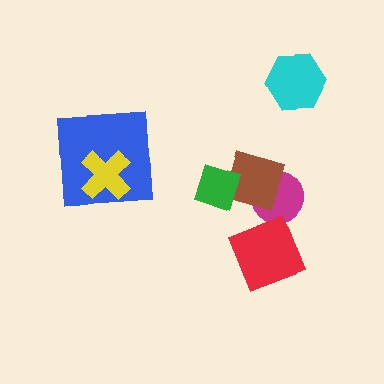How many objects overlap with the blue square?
1 object overlaps with the blue square.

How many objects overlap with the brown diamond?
2 objects overlap with the brown diamond.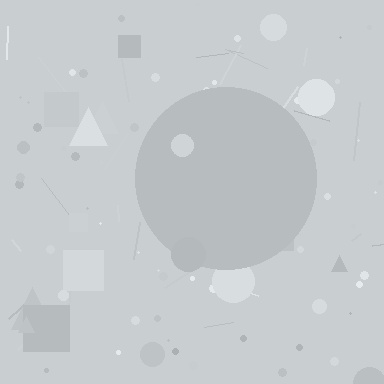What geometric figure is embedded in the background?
A circle is embedded in the background.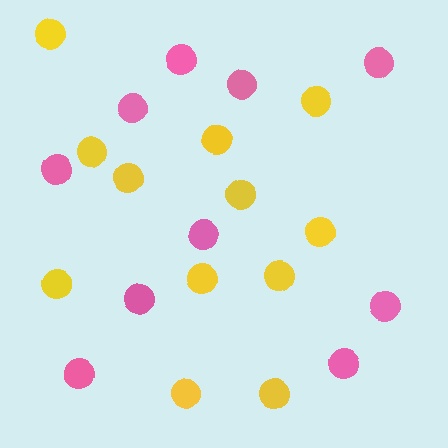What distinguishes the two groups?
There are 2 groups: one group of pink circles (10) and one group of yellow circles (12).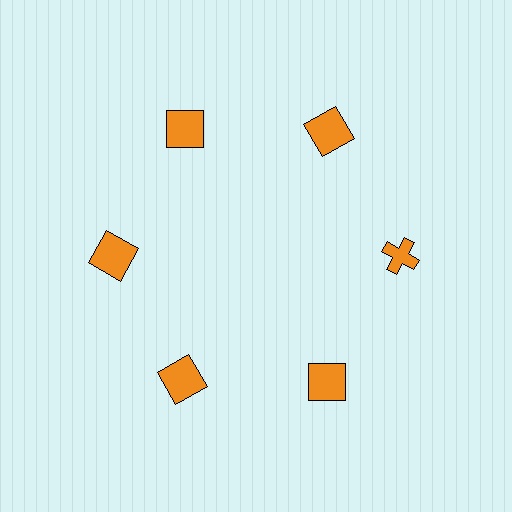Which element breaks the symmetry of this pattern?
The orange cross at roughly the 3 o'clock position breaks the symmetry. All other shapes are orange squares.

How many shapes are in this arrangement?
There are 6 shapes arranged in a ring pattern.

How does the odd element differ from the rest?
It has a different shape: cross instead of square.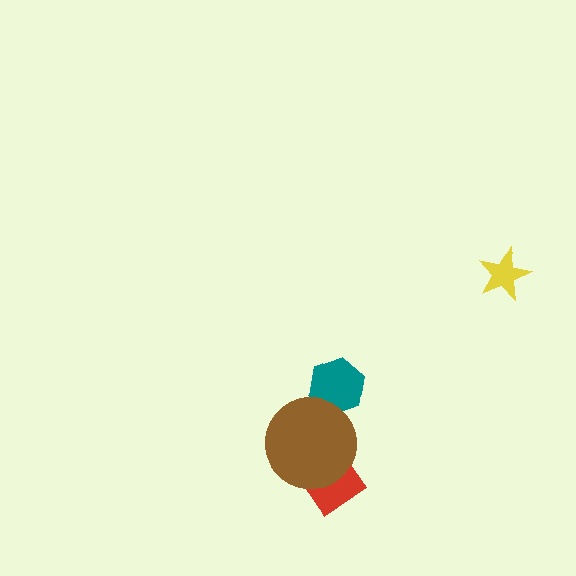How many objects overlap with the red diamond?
1 object overlaps with the red diamond.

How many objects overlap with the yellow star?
0 objects overlap with the yellow star.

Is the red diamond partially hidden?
Yes, it is partially covered by another shape.